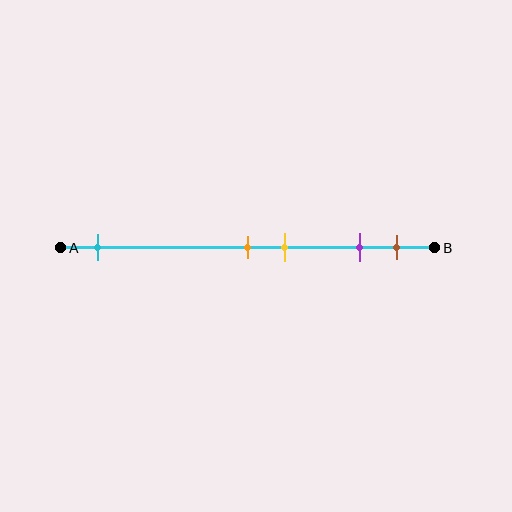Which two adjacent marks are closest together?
The orange and yellow marks are the closest adjacent pair.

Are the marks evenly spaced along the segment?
No, the marks are not evenly spaced.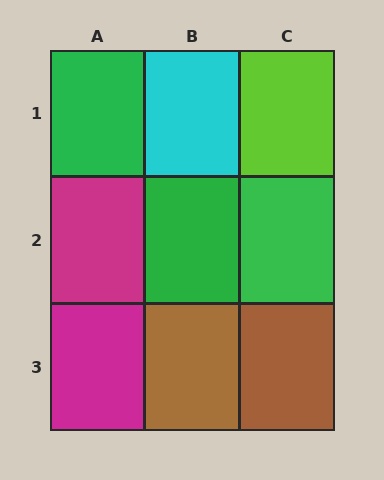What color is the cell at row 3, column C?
Brown.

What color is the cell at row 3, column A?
Magenta.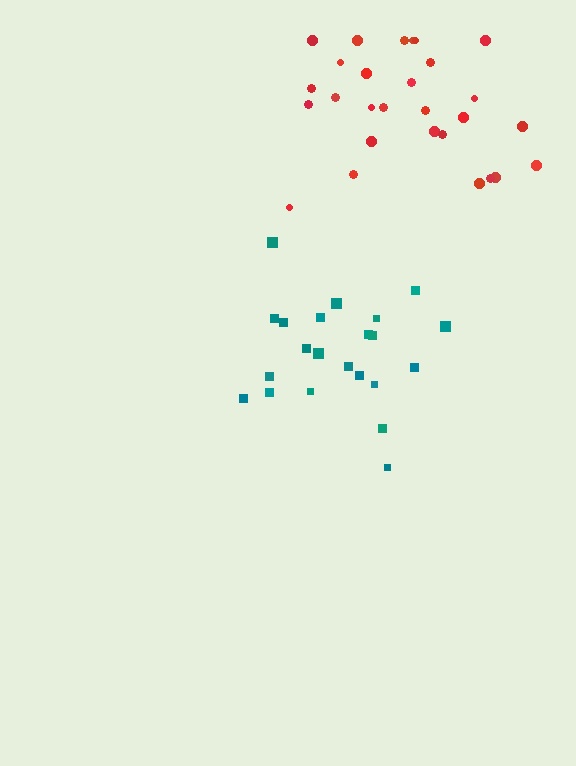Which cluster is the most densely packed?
Teal.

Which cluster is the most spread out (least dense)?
Red.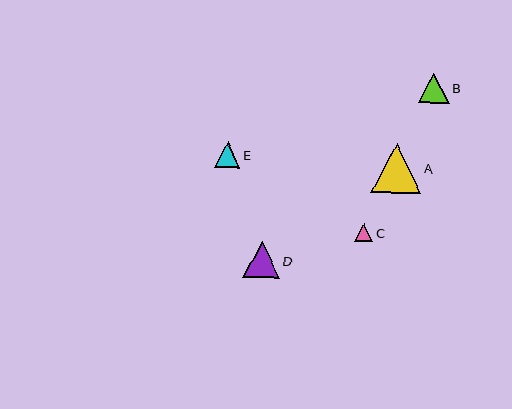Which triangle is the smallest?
Triangle C is the smallest with a size of approximately 18 pixels.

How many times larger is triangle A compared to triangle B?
Triangle A is approximately 1.6 times the size of triangle B.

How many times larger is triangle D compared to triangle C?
Triangle D is approximately 2.0 times the size of triangle C.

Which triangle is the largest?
Triangle A is the largest with a size of approximately 50 pixels.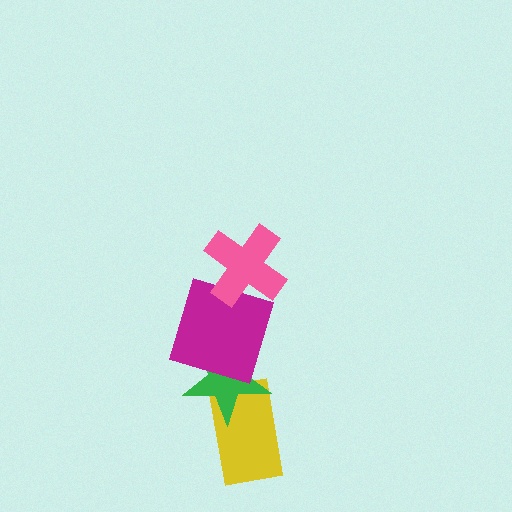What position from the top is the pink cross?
The pink cross is 1st from the top.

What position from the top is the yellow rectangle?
The yellow rectangle is 4th from the top.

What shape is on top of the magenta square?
The pink cross is on top of the magenta square.